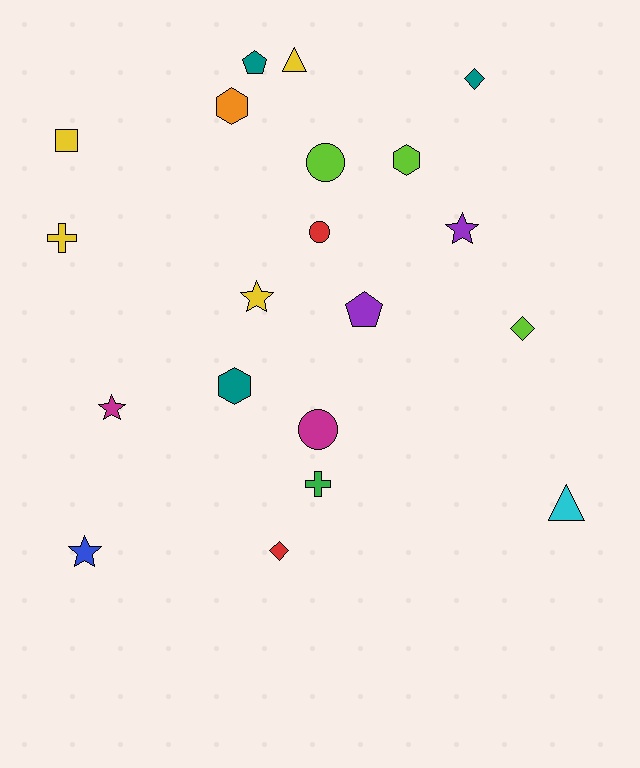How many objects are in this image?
There are 20 objects.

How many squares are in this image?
There is 1 square.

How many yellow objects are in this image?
There are 4 yellow objects.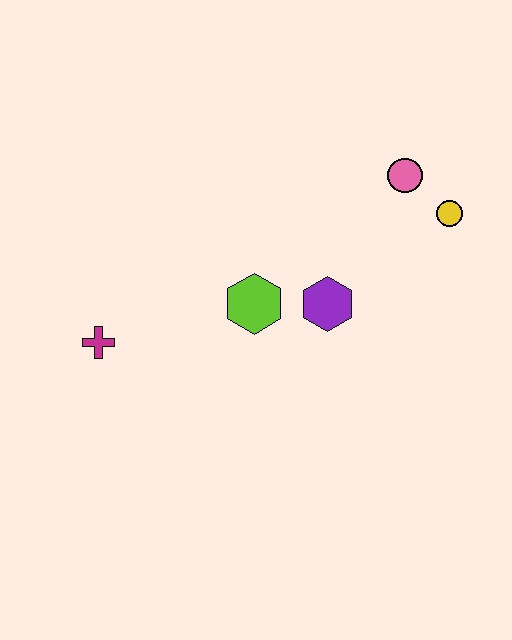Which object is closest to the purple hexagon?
The lime hexagon is closest to the purple hexagon.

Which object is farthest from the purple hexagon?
The magenta cross is farthest from the purple hexagon.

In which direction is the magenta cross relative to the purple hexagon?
The magenta cross is to the left of the purple hexagon.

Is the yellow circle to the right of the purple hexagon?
Yes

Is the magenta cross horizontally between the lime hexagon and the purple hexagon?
No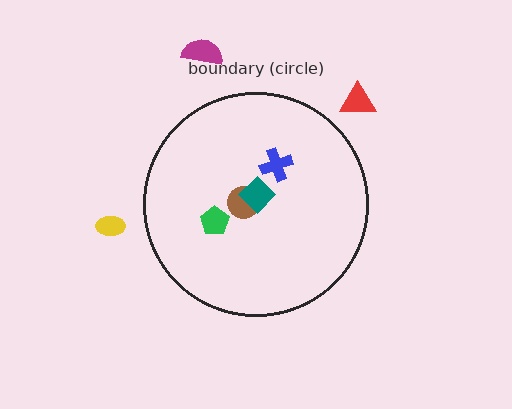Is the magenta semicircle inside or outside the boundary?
Outside.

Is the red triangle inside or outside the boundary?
Outside.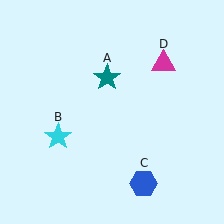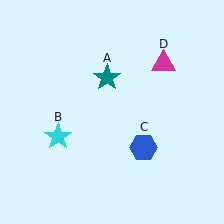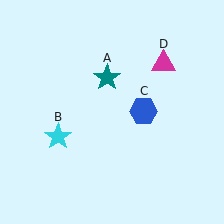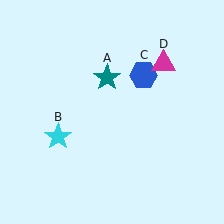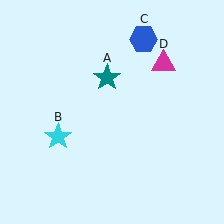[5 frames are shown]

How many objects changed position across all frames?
1 object changed position: blue hexagon (object C).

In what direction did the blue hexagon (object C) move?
The blue hexagon (object C) moved up.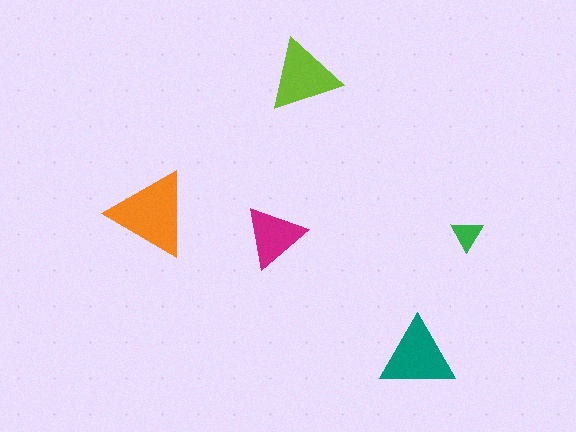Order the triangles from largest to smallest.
the orange one, the teal one, the lime one, the magenta one, the green one.